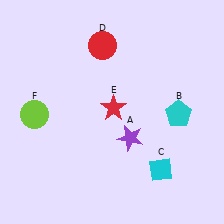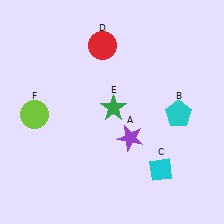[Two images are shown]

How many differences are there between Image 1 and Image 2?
There is 1 difference between the two images.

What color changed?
The star (E) changed from red in Image 1 to green in Image 2.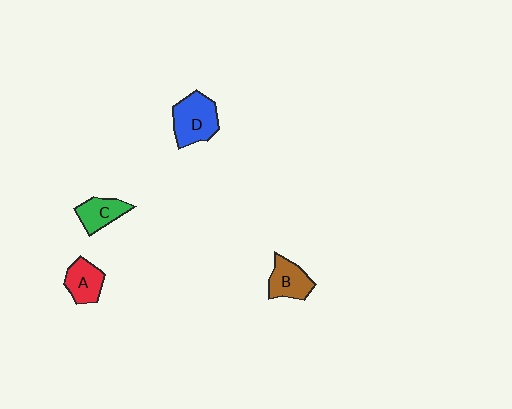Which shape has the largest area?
Shape D (blue).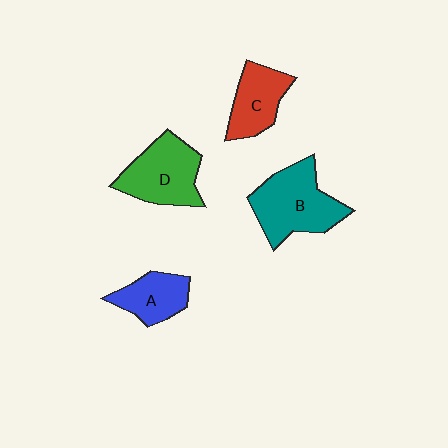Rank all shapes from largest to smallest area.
From largest to smallest: B (teal), D (green), C (red), A (blue).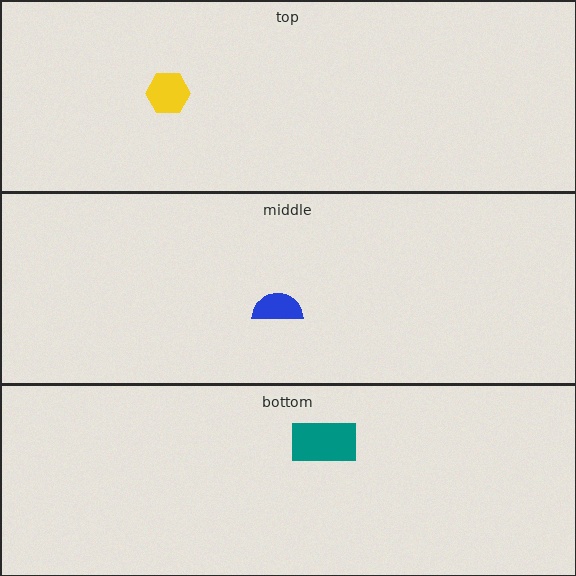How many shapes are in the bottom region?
1.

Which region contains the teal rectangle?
The bottom region.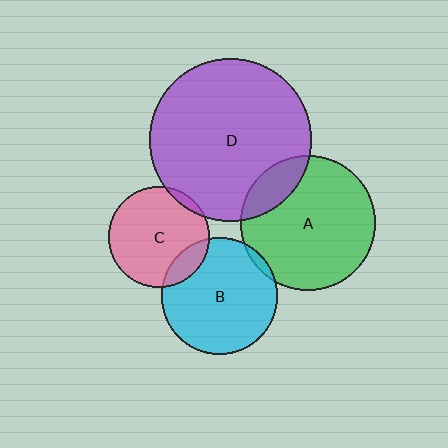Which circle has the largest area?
Circle D (purple).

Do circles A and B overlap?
Yes.